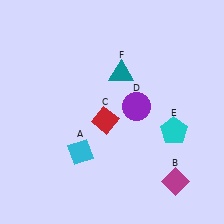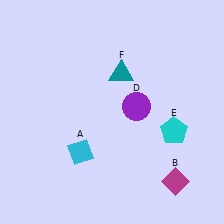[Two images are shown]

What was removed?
The red diamond (C) was removed in Image 2.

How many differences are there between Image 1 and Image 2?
There is 1 difference between the two images.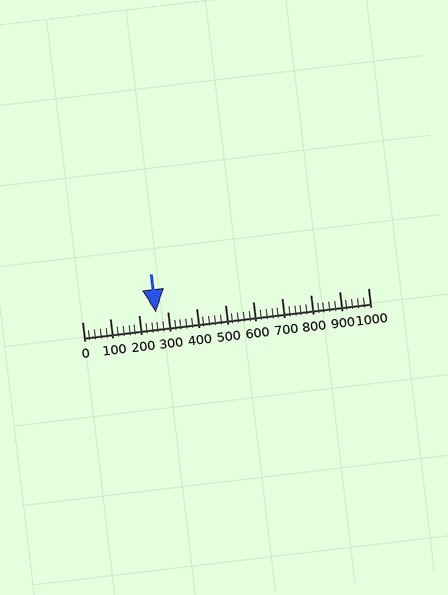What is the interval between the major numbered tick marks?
The major tick marks are spaced 100 units apart.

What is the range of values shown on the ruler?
The ruler shows values from 0 to 1000.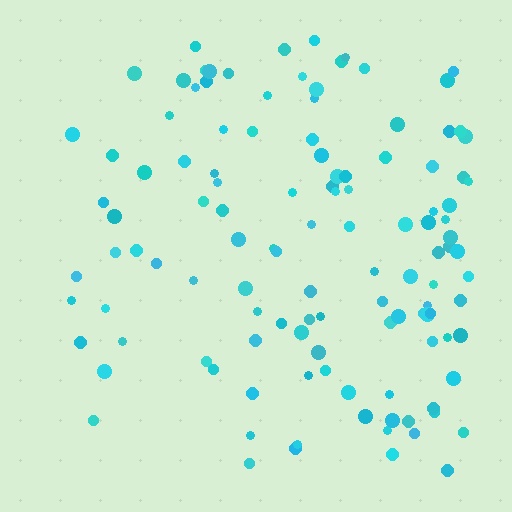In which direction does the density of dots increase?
From left to right, with the right side densest.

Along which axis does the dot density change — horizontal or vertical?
Horizontal.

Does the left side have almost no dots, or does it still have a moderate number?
Still a moderate number, just noticeably fewer than the right.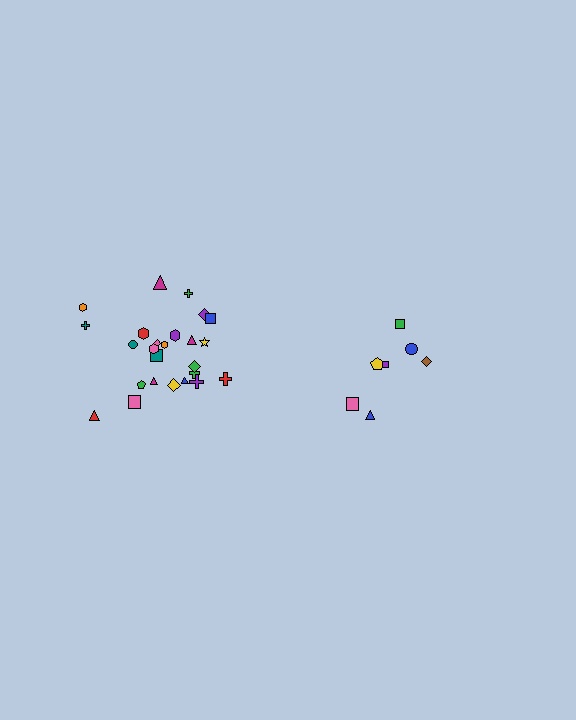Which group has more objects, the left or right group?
The left group.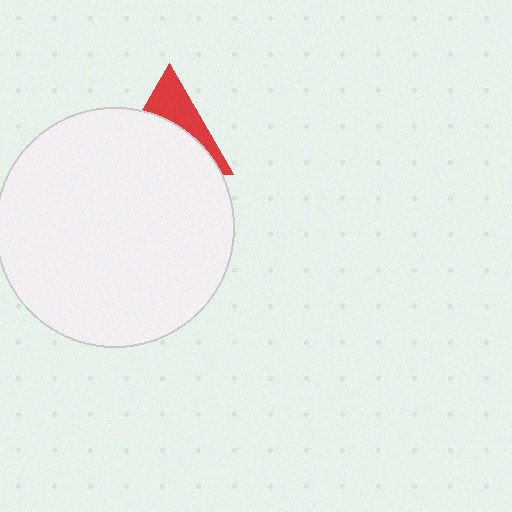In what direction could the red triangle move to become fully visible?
The red triangle could move up. That would shift it out from behind the white circle entirely.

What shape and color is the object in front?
The object in front is a white circle.